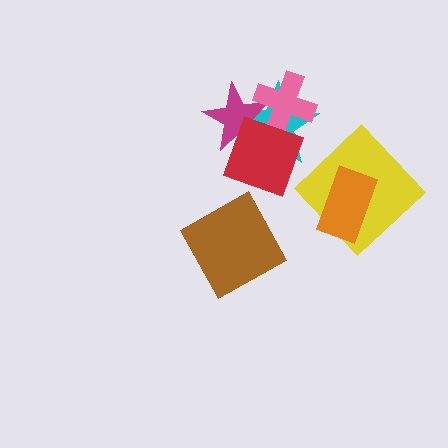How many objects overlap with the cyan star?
3 objects overlap with the cyan star.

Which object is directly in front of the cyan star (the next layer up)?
The magenta star is directly in front of the cyan star.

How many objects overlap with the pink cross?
3 objects overlap with the pink cross.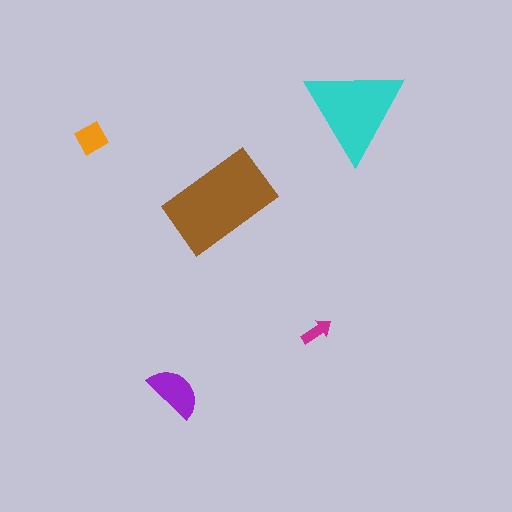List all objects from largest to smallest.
The brown rectangle, the cyan triangle, the purple semicircle, the orange diamond, the magenta arrow.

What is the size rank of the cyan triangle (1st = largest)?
2nd.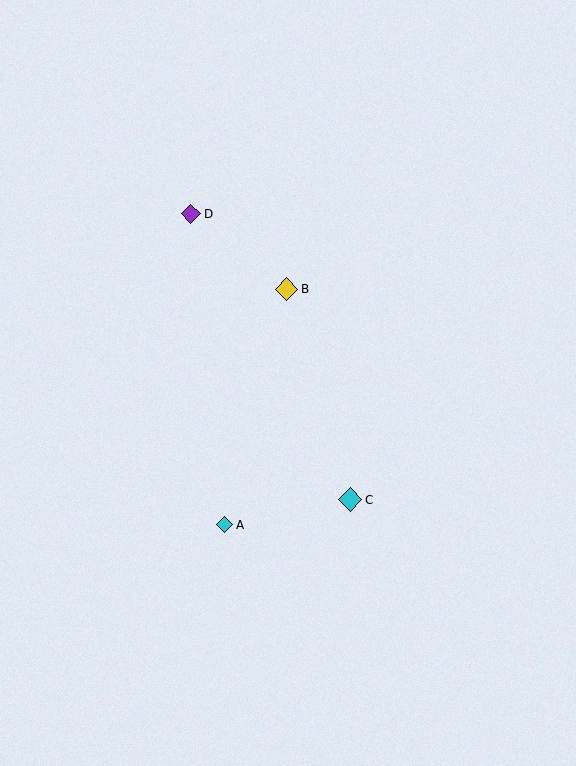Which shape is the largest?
The cyan diamond (labeled C) is the largest.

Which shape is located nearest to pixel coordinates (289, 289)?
The yellow diamond (labeled B) at (286, 289) is nearest to that location.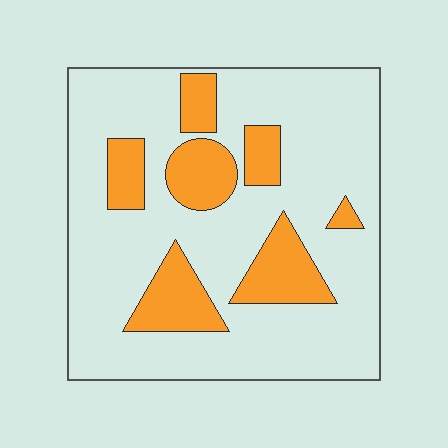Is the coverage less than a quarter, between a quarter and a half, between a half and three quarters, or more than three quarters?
Less than a quarter.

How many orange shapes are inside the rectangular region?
7.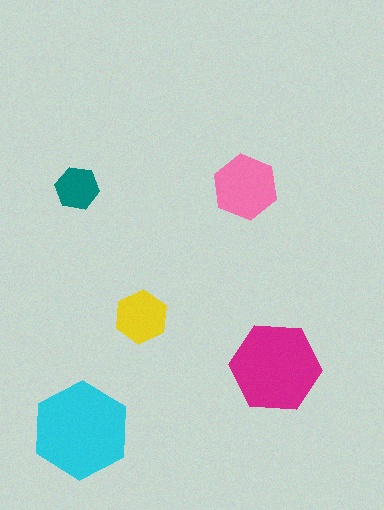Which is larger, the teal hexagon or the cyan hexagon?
The cyan one.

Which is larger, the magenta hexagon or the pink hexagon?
The magenta one.